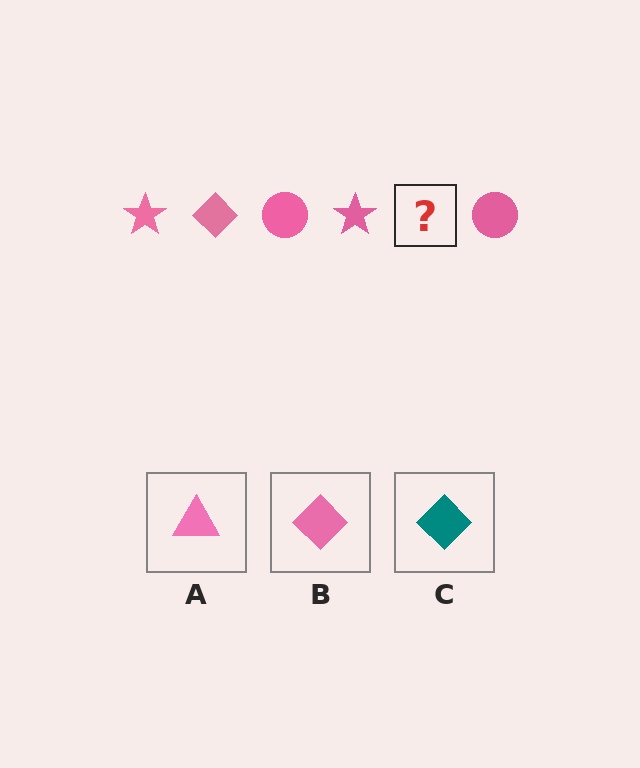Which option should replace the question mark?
Option B.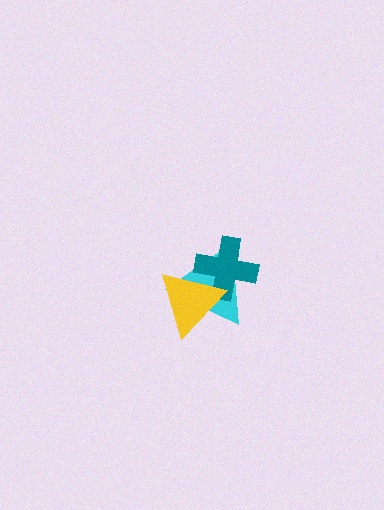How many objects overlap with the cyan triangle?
2 objects overlap with the cyan triangle.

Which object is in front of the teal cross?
The yellow triangle is in front of the teal cross.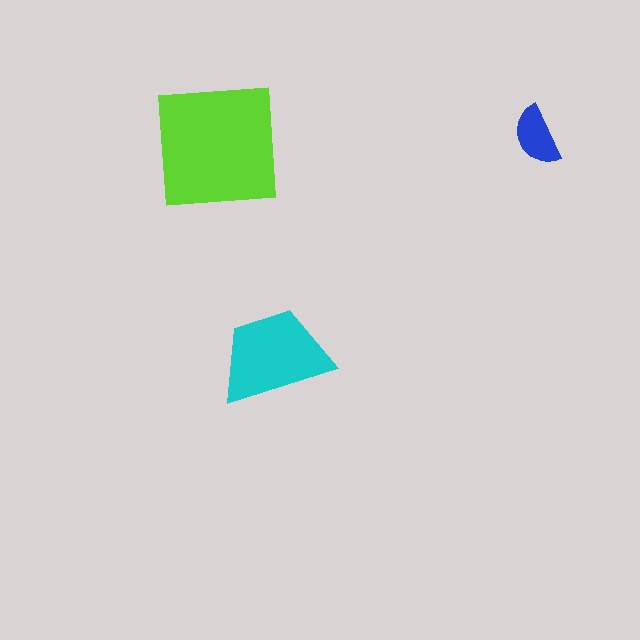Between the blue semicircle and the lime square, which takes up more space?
The lime square.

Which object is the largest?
The lime square.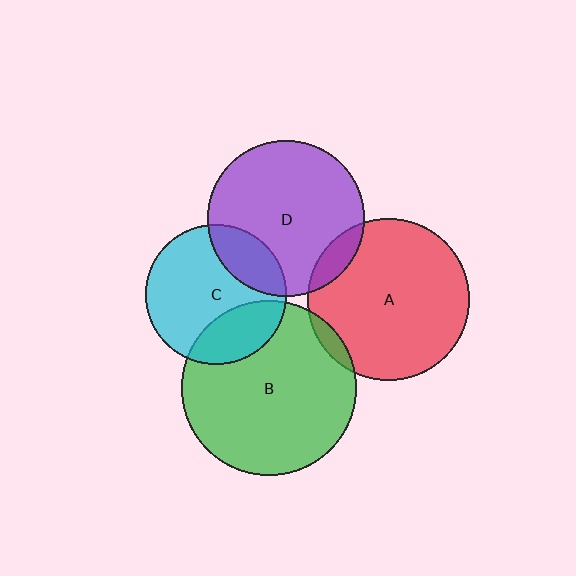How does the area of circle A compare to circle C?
Approximately 1.3 times.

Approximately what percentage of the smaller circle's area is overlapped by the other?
Approximately 25%.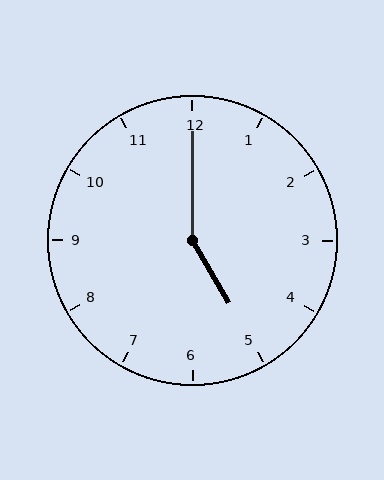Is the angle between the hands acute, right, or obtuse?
It is obtuse.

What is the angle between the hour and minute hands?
Approximately 150 degrees.